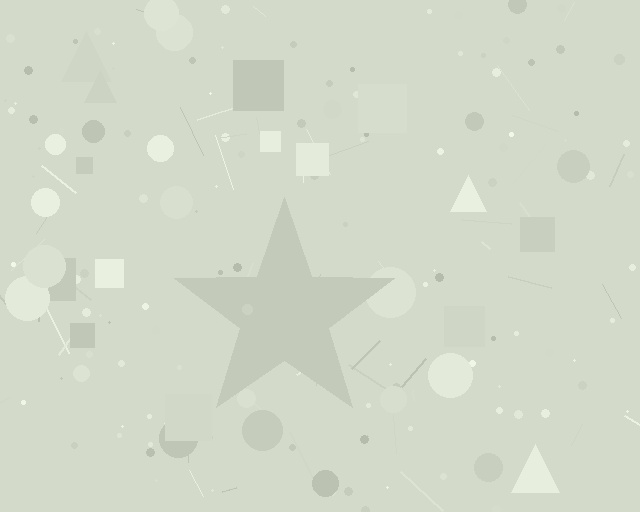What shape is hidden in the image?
A star is hidden in the image.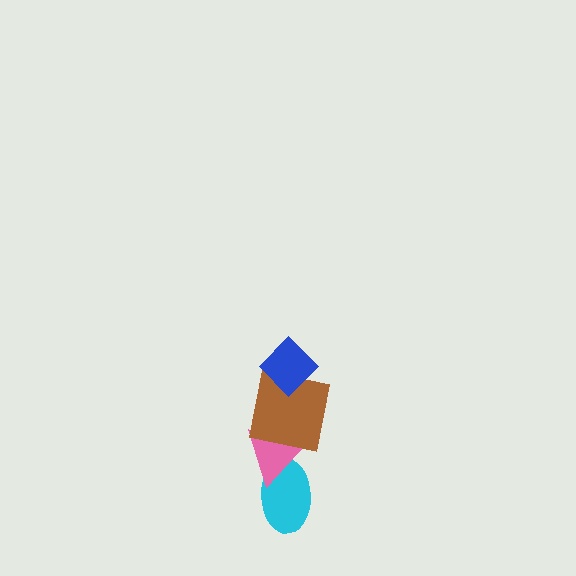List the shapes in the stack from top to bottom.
From top to bottom: the blue diamond, the brown square, the pink triangle, the cyan ellipse.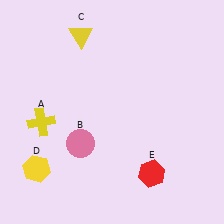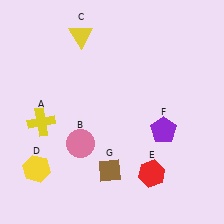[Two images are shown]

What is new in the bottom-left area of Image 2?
A brown diamond (G) was added in the bottom-left area of Image 2.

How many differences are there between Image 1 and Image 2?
There are 2 differences between the two images.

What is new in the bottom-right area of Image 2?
A purple pentagon (F) was added in the bottom-right area of Image 2.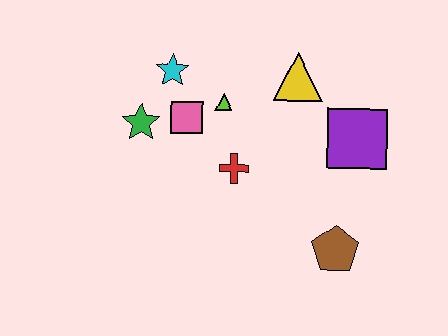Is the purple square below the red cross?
No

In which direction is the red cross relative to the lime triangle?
The red cross is below the lime triangle.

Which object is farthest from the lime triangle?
The brown pentagon is farthest from the lime triangle.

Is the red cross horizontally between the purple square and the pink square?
Yes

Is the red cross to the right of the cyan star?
Yes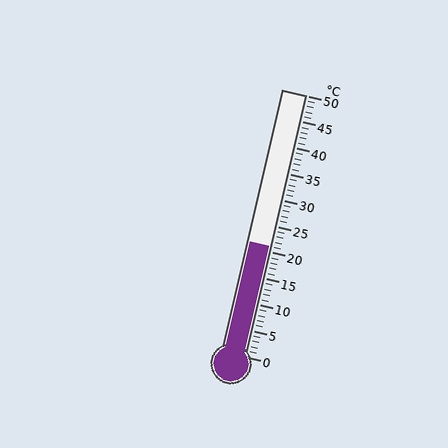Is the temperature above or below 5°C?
The temperature is above 5°C.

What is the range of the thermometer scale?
The thermometer scale ranges from 0°C to 50°C.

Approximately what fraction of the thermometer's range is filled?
The thermometer is filled to approximately 40% of its range.